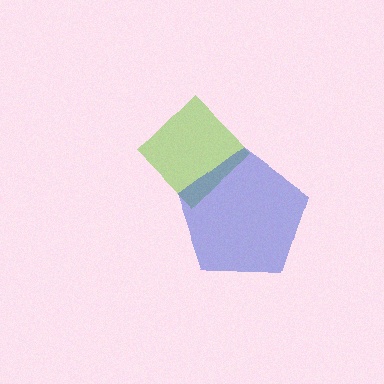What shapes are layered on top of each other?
The layered shapes are: a lime diamond, a blue pentagon.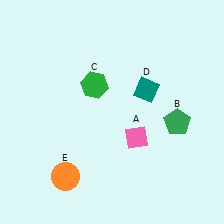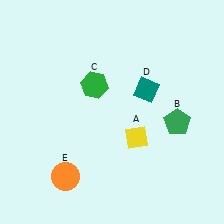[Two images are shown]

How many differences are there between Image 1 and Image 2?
There is 1 difference between the two images.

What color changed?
The diamond (A) changed from pink in Image 1 to yellow in Image 2.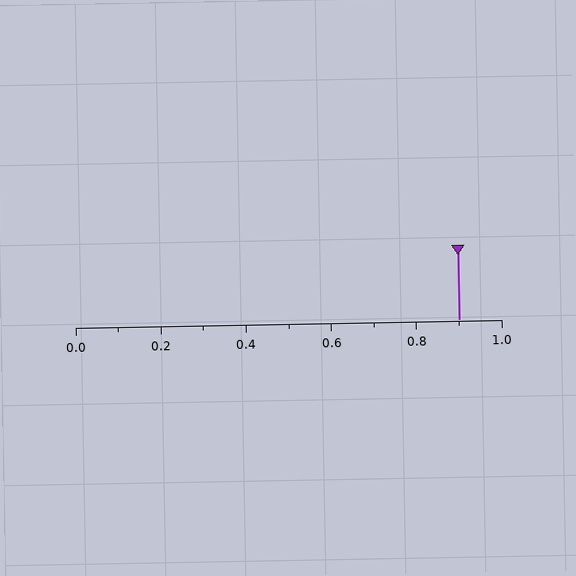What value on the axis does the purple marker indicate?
The marker indicates approximately 0.9.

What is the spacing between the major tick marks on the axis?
The major ticks are spaced 0.2 apart.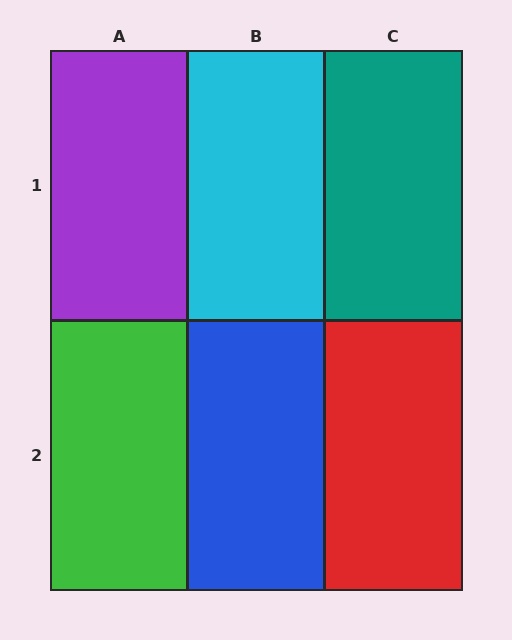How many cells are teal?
1 cell is teal.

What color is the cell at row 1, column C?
Teal.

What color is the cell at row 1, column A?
Purple.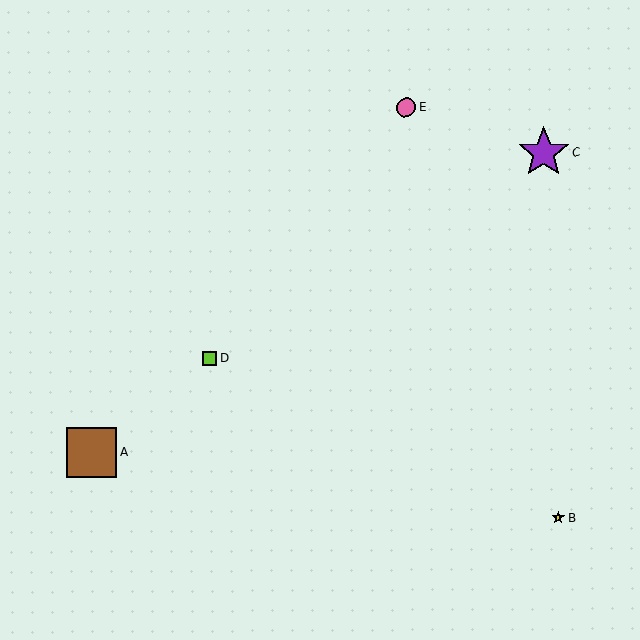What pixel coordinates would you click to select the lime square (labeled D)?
Click at (210, 358) to select the lime square D.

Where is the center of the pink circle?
The center of the pink circle is at (406, 108).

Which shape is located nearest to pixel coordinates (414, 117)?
The pink circle (labeled E) at (406, 108) is nearest to that location.